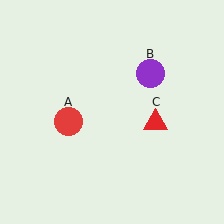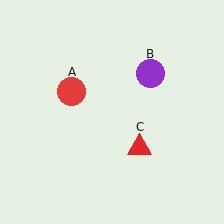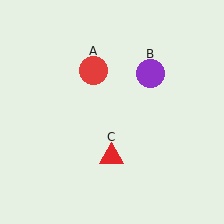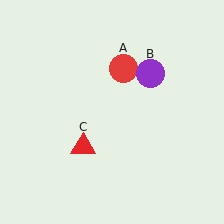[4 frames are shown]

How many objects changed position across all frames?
2 objects changed position: red circle (object A), red triangle (object C).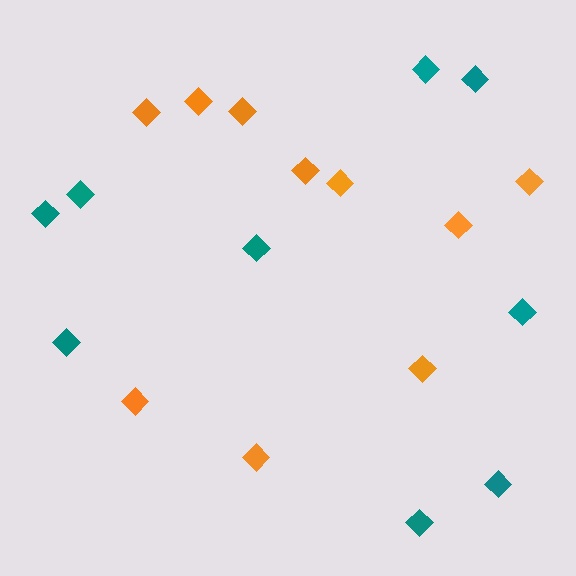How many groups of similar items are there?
There are 2 groups: one group of orange diamonds (10) and one group of teal diamonds (9).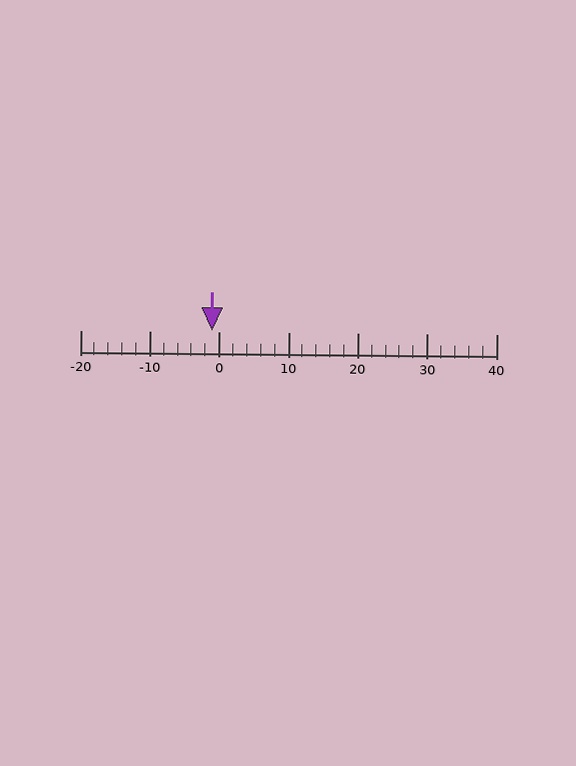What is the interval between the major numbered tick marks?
The major tick marks are spaced 10 units apart.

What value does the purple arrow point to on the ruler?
The purple arrow points to approximately -1.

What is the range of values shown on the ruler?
The ruler shows values from -20 to 40.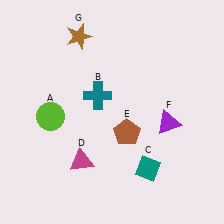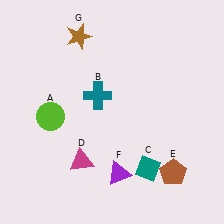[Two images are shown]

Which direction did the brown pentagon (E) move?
The brown pentagon (E) moved right.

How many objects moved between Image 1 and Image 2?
2 objects moved between the two images.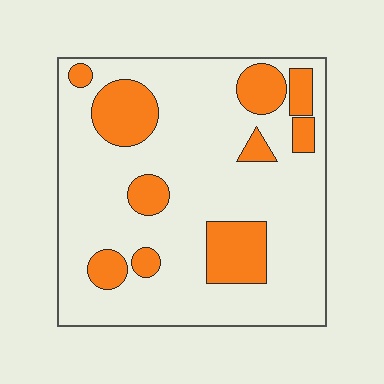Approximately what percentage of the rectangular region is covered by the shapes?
Approximately 20%.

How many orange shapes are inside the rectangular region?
10.